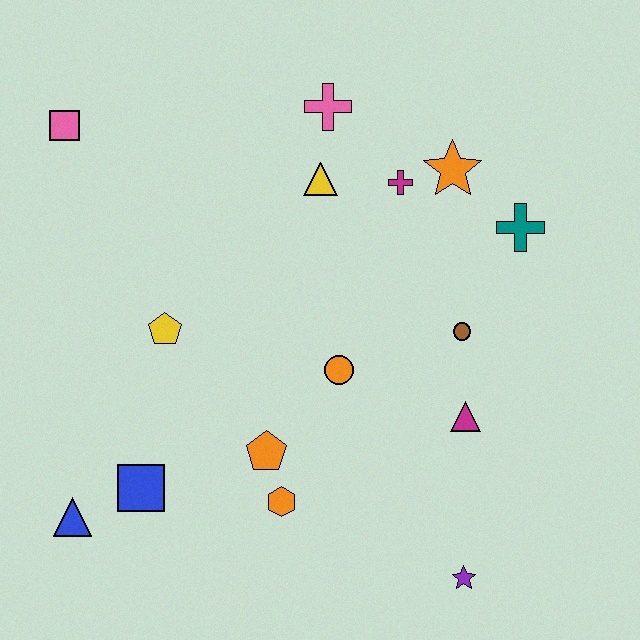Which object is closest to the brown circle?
The magenta triangle is closest to the brown circle.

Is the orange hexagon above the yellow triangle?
No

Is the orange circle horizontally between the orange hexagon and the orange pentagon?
No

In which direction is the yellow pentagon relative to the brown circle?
The yellow pentagon is to the left of the brown circle.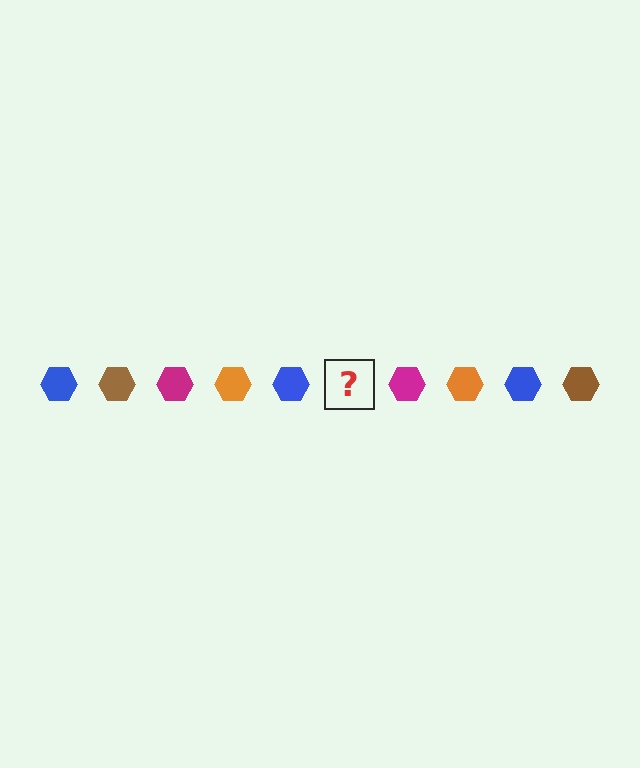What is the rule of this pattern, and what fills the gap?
The rule is that the pattern cycles through blue, brown, magenta, orange hexagons. The gap should be filled with a brown hexagon.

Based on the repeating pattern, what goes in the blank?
The blank should be a brown hexagon.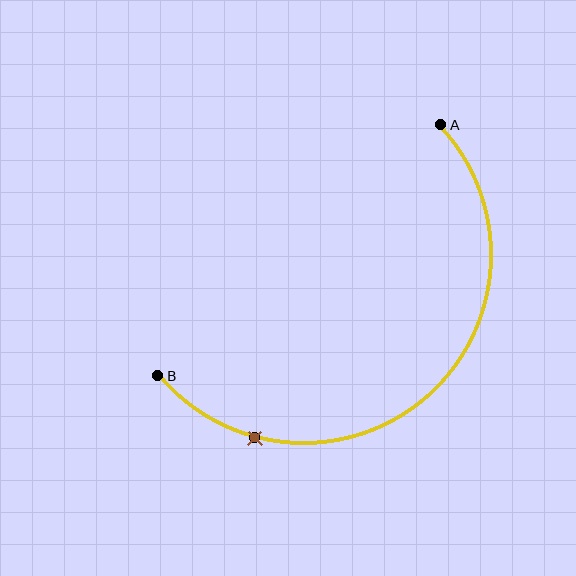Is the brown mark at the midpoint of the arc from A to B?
No. The brown mark lies on the arc but is closer to endpoint B. The arc midpoint would be at the point on the curve equidistant along the arc from both A and B.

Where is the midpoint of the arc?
The arc midpoint is the point on the curve farthest from the straight line joining A and B. It sits below and to the right of that line.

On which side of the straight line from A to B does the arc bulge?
The arc bulges below and to the right of the straight line connecting A and B.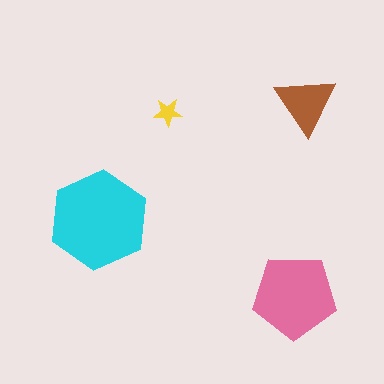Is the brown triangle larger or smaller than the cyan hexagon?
Smaller.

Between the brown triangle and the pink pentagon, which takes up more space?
The pink pentagon.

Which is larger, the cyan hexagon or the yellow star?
The cyan hexagon.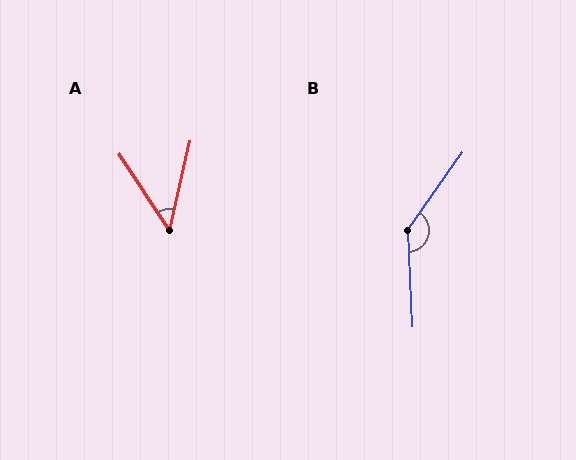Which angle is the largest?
B, at approximately 142 degrees.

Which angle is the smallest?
A, at approximately 46 degrees.